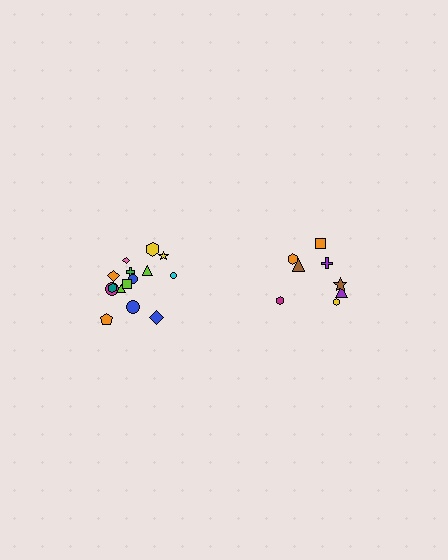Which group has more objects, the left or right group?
The left group.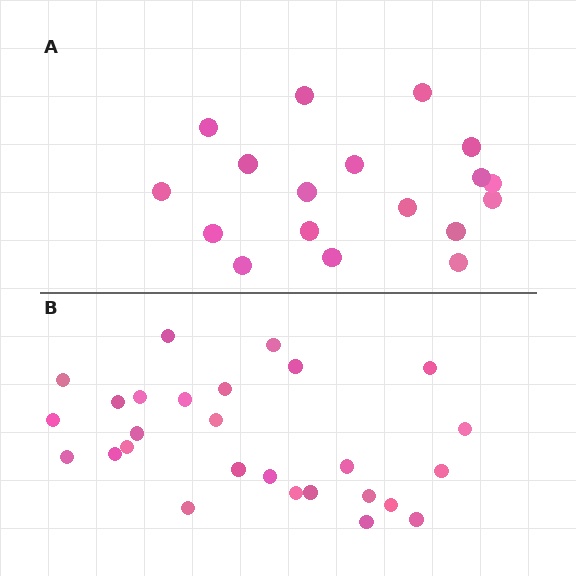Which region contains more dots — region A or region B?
Region B (the bottom region) has more dots.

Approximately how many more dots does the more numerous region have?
Region B has roughly 8 or so more dots than region A.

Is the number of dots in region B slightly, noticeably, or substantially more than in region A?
Region B has substantially more. The ratio is roughly 1.5 to 1.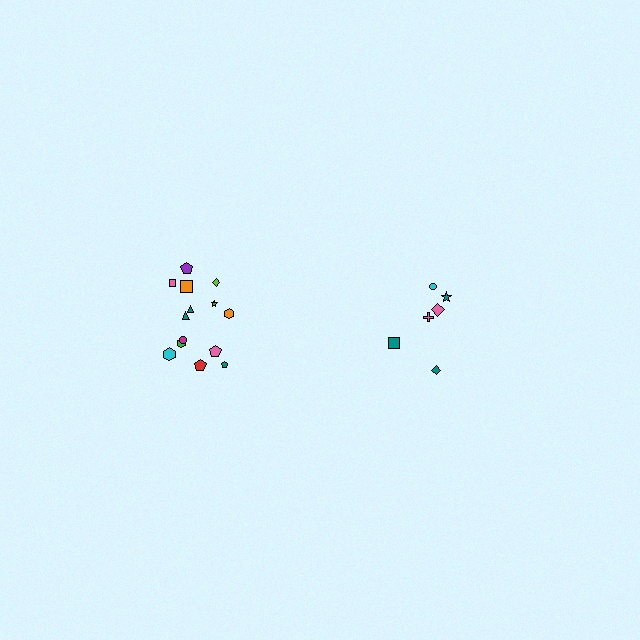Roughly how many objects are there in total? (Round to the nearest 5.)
Roughly 20 objects in total.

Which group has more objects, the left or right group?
The left group.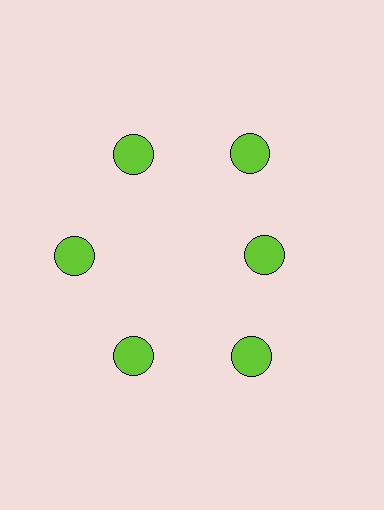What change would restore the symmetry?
The symmetry would be restored by moving it outward, back onto the ring so that all 6 circles sit at equal angles and equal distance from the center.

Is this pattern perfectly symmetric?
No. The 6 lime circles are arranged in a ring, but one element near the 3 o'clock position is pulled inward toward the center, breaking the 6-fold rotational symmetry.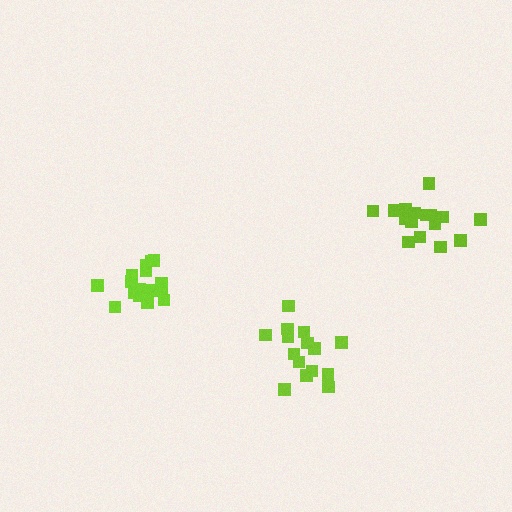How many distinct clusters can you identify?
There are 3 distinct clusters.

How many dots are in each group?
Group 1: 16 dots, Group 2: 17 dots, Group 3: 15 dots (48 total).